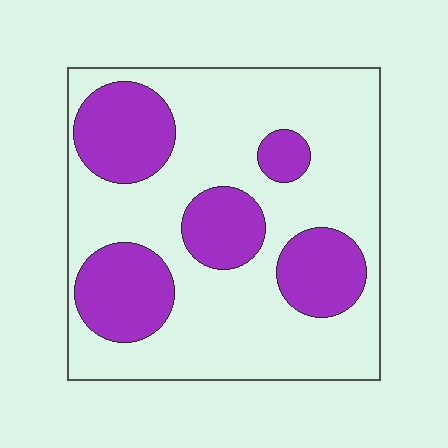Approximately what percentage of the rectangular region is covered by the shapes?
Approximately 30%.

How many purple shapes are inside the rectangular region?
5.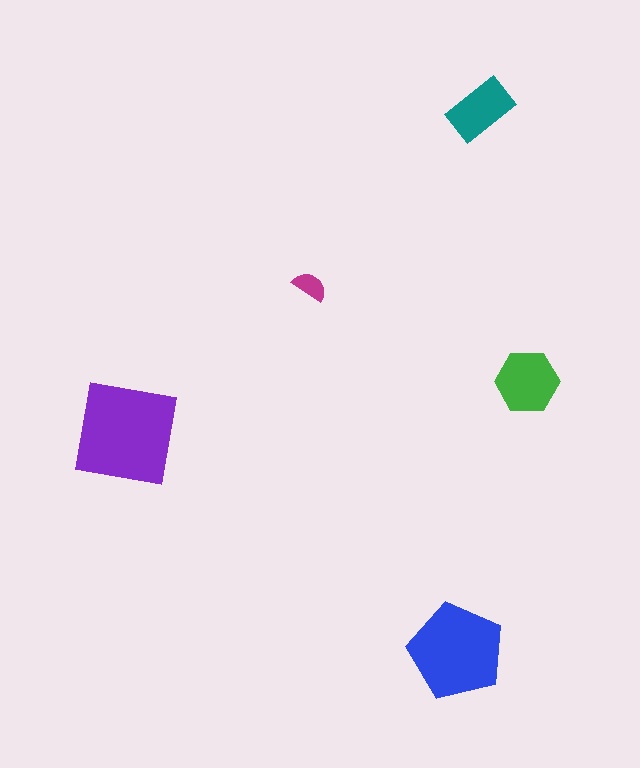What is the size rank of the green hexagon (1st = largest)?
3rd.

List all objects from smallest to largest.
The magenta semicircle, the teal rectangle, the green hexagon, the blue pentagon, the purple square.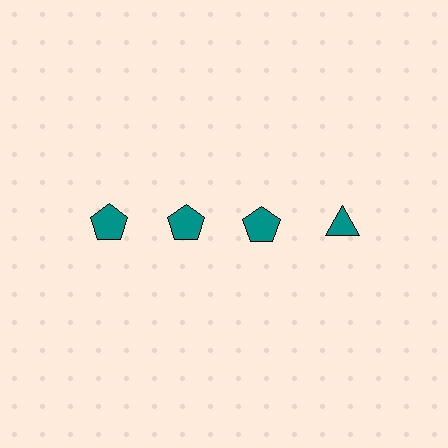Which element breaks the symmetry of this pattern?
The teal triangle in the top row, second from right column breaks the symmetry. All other shapes are teal pentagons.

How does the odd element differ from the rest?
It has a different shape: triangle instead of pentagon.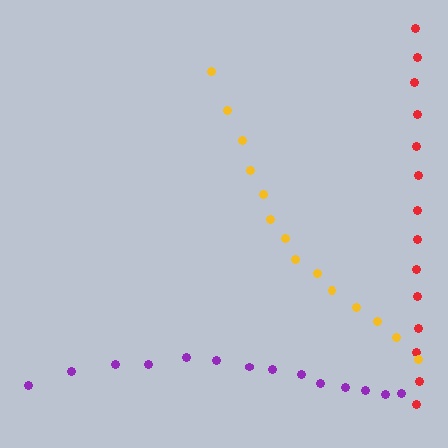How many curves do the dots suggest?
There are 3 distinct paths.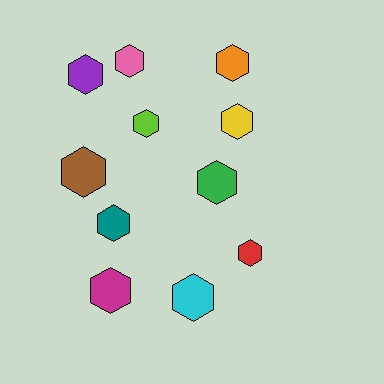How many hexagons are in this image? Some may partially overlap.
There are 11 hexagons.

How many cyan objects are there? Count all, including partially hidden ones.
There is 1 cyan object.